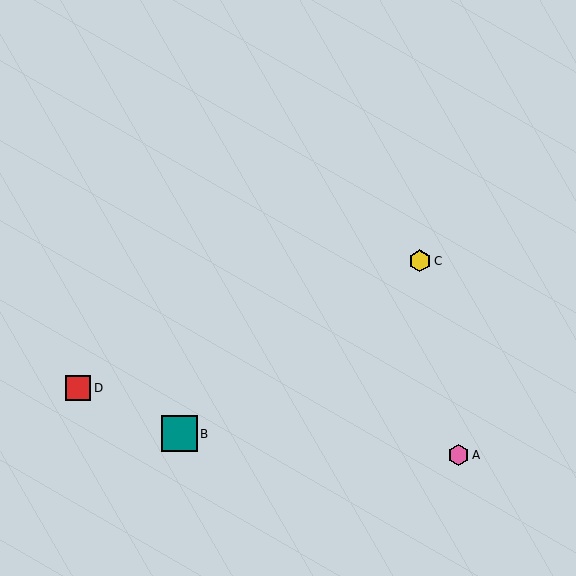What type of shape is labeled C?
Shape C is a yellow hexagon.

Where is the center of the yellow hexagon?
The center of the yellow hexagon is at (420, 261).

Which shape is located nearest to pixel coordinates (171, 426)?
The teal square (labeled B) at (179, 434) is nearest to that location.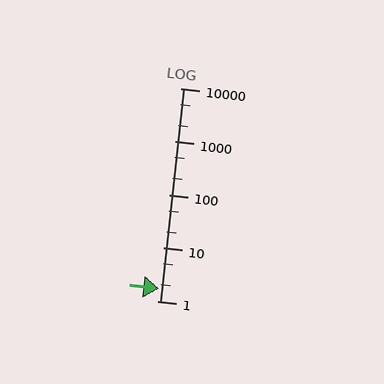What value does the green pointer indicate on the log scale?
The pointer indicates approximately 1.7.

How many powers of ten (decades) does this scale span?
The scale spans 4 decades, from 1 to 10000.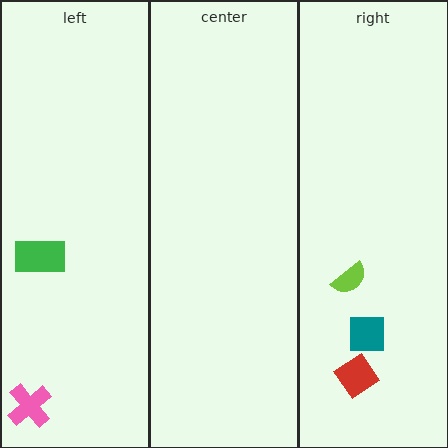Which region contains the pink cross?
The left region.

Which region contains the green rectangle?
The left region.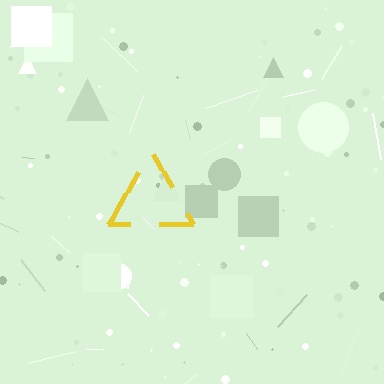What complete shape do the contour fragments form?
The contour fragments form a triangle.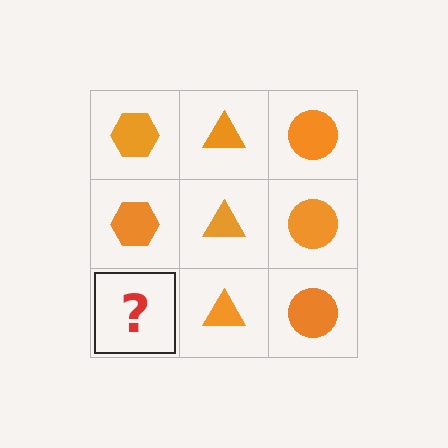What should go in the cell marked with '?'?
The missing cell should contain an orange hexagon.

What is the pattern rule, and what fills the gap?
The rule is that each column has a consistent shape. The gap should be filled with an orange hexagon.